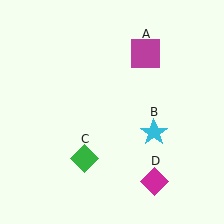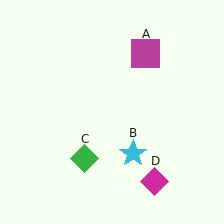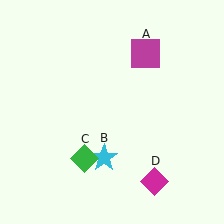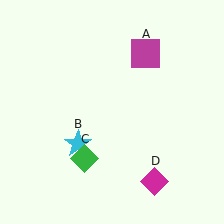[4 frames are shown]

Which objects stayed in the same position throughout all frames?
Magenta square (object A) and green diamond (object C) and magenta diamond (object D) remained stationary.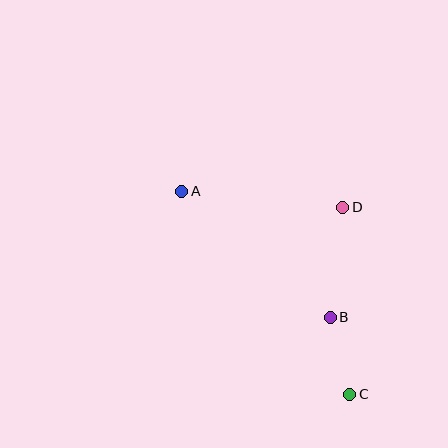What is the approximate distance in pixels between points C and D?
The distance between C and D is approximately 187 pixels.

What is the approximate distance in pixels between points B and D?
The distance between B and D is approximately 111 pixels.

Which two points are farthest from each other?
Points A and C are farthest from each other.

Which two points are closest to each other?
Points B and C are closest to each other.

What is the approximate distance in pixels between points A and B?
The distance between A and B is approximately 195 pixels.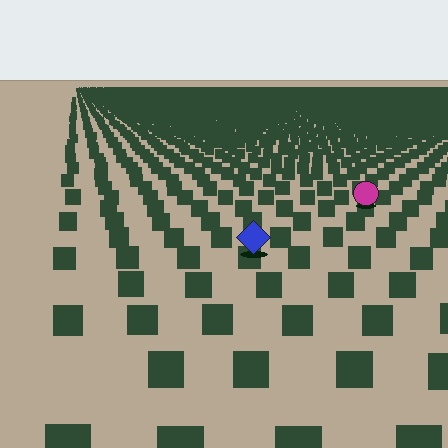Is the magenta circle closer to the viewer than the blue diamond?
No. The blue diamond is closer — you can tell from the texture gradient: the ground texture is coarser near it.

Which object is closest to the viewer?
The blue diamond is closest. The texture marks near it are larger and more spread out.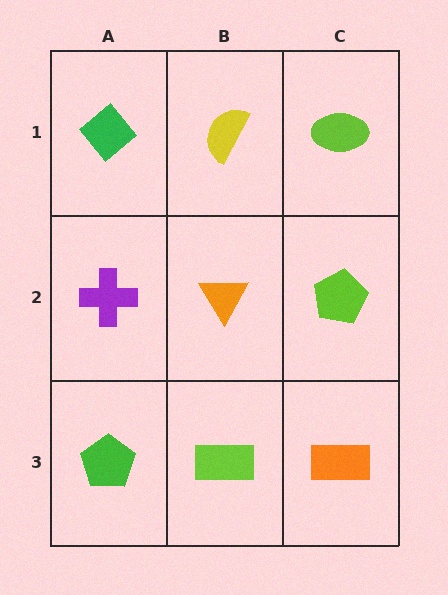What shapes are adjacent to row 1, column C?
A lime pentagon (row 2, column C), a yellow semicircle (row 1, column B).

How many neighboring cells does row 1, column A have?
2.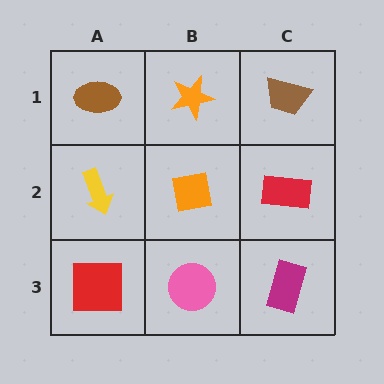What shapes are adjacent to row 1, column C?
A red rectangle (row 2, column C), an orange star (row 1, column B).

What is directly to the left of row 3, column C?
A pink circle.